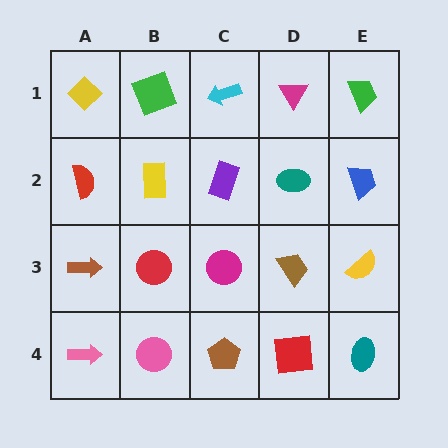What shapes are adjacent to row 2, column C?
A cyan arrow (row 1, column C), a magenta circle (row 3, column C), a yellow rectangle (row 2, column B), a teal ellipse (row 2, column D).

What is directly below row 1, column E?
A blue trapezoid.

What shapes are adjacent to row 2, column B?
A green square (row 1, column B), a red circle (row 3, column B), a red semicircle (row 2, column A), a purple rectangle (row 2, column C).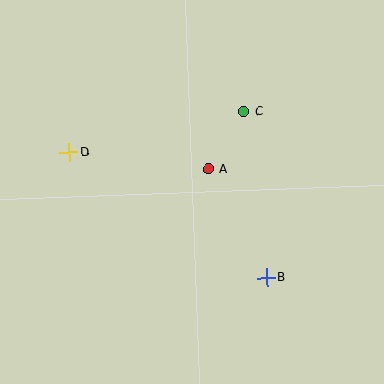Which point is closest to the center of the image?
Point A at (209, 169) is closest to the center.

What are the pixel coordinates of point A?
Point A is at (209, 169).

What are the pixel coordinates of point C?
Point C is at (244, 112).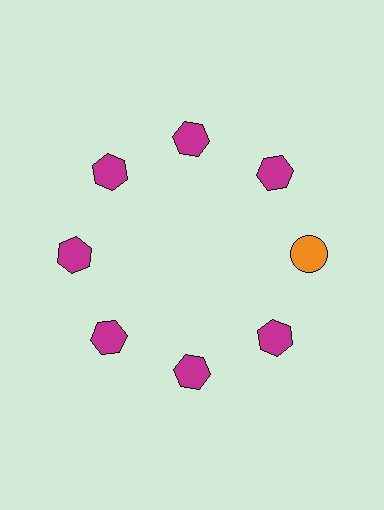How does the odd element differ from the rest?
It differs in both color (orange instead of magenta) and shape (circle instead of hexagon).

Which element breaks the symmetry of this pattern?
The orange circle at roughly the 3 o'clock position breaks the symmetry. All other shapes are magenta hexagons.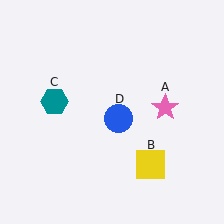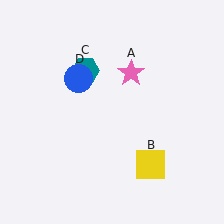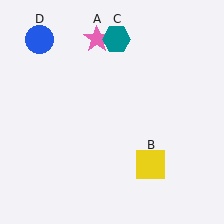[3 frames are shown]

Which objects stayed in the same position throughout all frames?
Yellow square (object B) remained stationary.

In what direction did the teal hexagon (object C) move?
The teal hexagon (object C) moved up and to the right.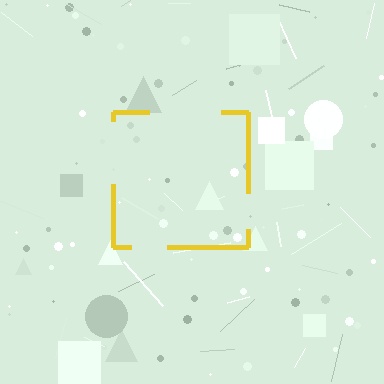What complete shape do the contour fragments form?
The contour fragments form a square.